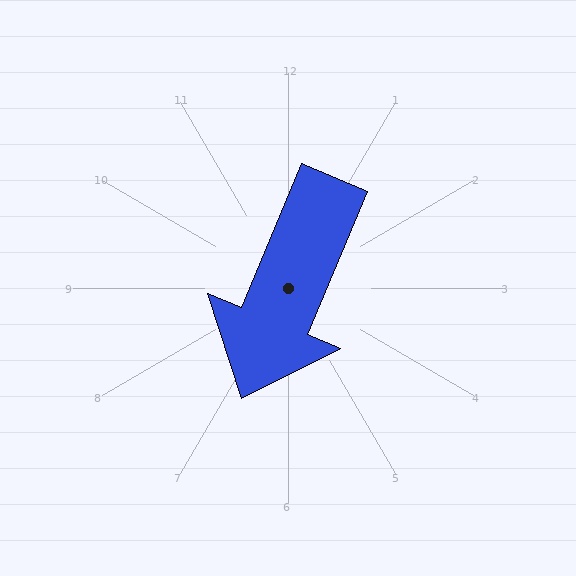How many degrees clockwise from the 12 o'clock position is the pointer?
Approximately 203 degrees.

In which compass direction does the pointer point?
Southwest.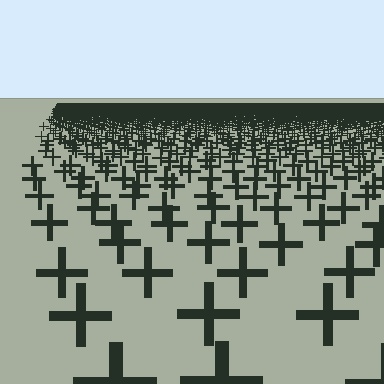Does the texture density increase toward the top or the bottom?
Density increases toward the top.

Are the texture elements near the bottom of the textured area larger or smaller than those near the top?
Larger. Near the bottom, elements are closer to the viewer and appear at a bigger on-screen size.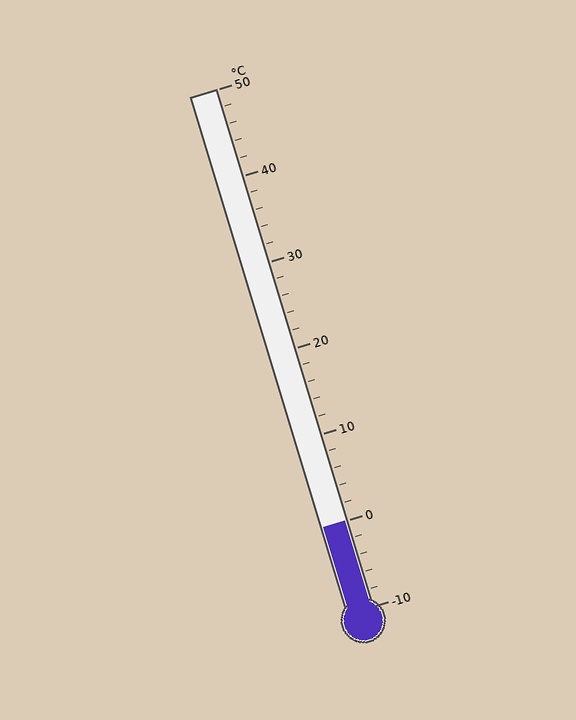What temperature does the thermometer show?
The thermometer shows approximately 0°C.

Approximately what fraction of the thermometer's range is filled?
The thermometer is filled to approximately 15% of its range.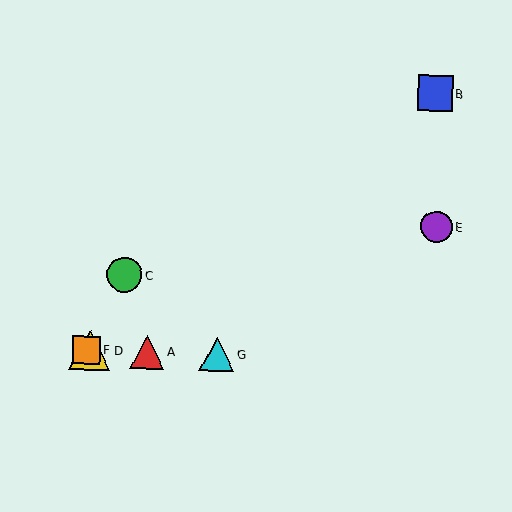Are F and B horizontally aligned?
No, F is at y≈350 and B is at y≈93.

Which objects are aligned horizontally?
Objects A, D, F, G are aligned horizontally.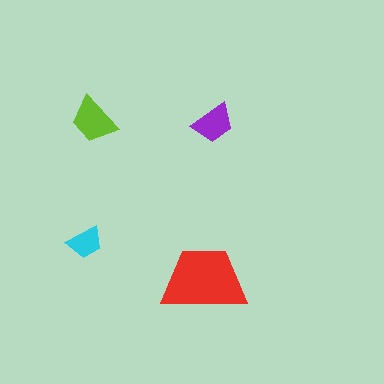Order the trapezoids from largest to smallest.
the red one, the lime one, the purple one, the cyan one.